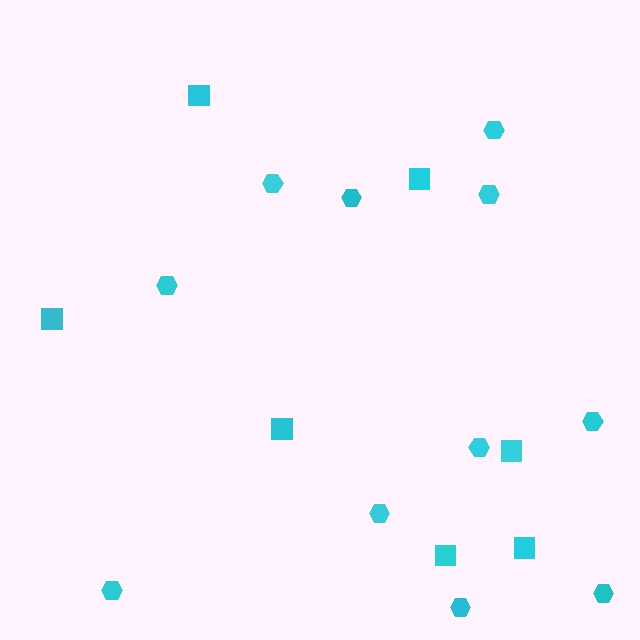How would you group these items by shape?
There are 2 groups: one group of hexagons (11) and one group of squares (7).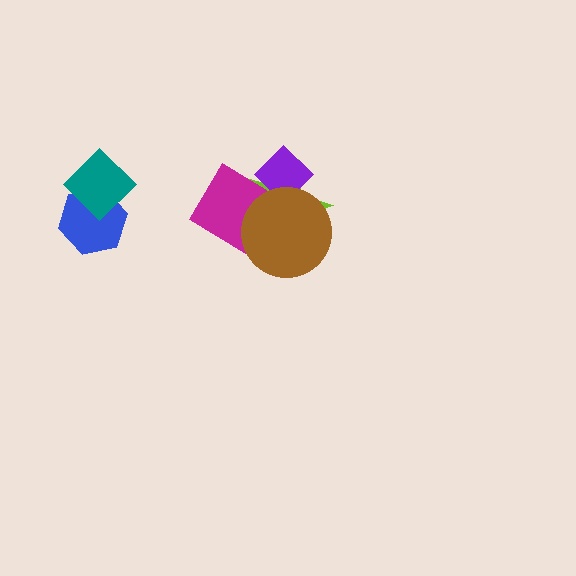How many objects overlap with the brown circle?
3 objects overlap with the brown circle.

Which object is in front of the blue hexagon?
The teal diamond is in front of the blue hexagon.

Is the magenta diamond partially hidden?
Yes, it is partially covered by another shape.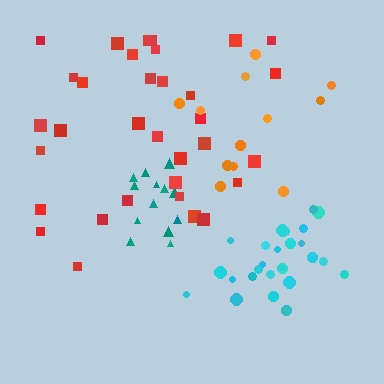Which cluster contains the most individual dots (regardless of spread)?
Red (34).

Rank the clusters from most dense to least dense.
cyan, teal, orange, red.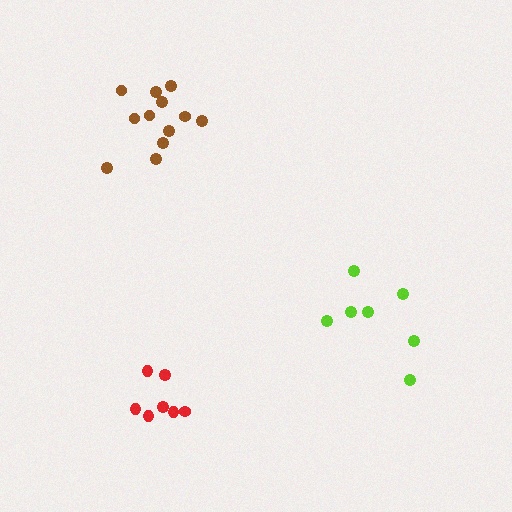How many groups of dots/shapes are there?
There are 3 groups.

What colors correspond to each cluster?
The clusters are colored: brown, lime, red.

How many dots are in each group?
Group 1: 12 dots, Group 2: 7 dots, Group 3: 7 dots (26 total).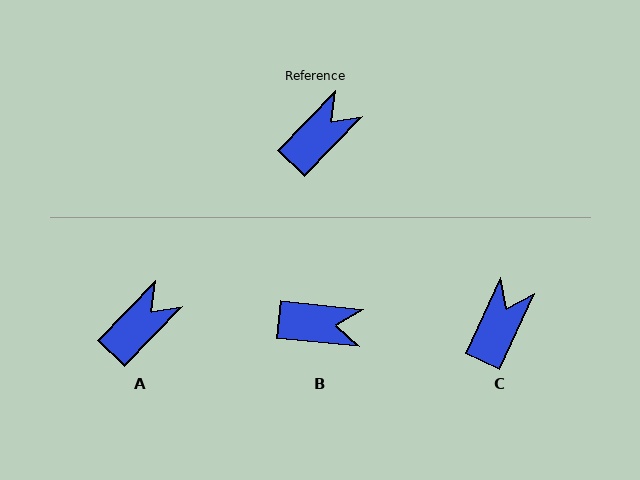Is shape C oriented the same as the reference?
No, it is off by about 20 degrees.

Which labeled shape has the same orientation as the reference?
A.